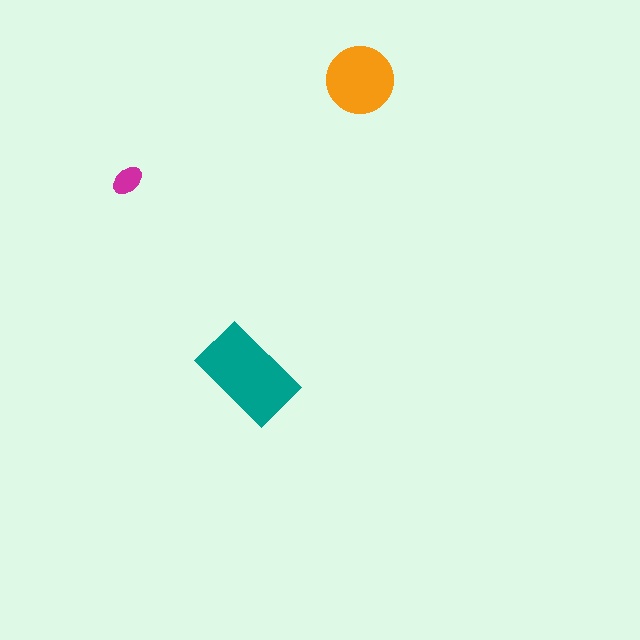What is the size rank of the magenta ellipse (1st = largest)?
3rd.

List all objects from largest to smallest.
The teal rectangle, the orange circle, the magenta ellipse.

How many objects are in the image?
There are 3 objects in the image.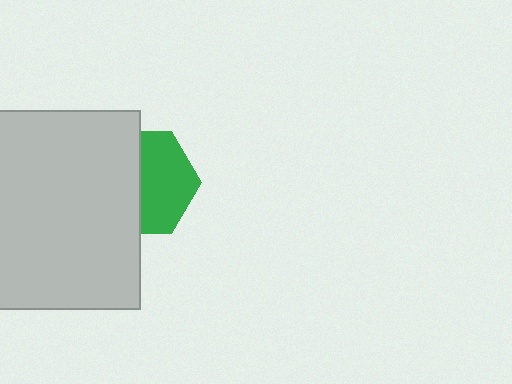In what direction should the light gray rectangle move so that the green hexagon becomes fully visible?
The light gray rectangle should move left. That is the shortest direction to clear the overlap and leave the green hexagon fully visible.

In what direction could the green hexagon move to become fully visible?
The green hexagon could move right. That would shift it out from behind the light gray rectangle entirely.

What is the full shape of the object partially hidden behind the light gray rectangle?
The partially hidden object is a green hexagon.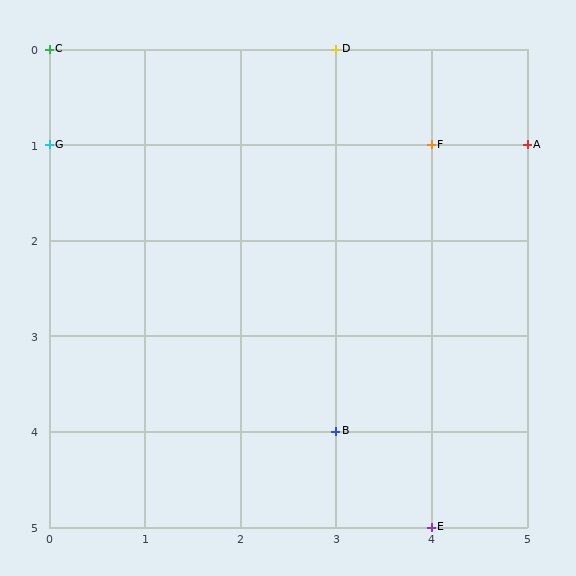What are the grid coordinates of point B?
Point B is at grid coordinates (3, 4).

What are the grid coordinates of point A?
Point A is at grid coordinates (5, 1).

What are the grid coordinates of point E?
Point E is at grid coordinates (4, 5).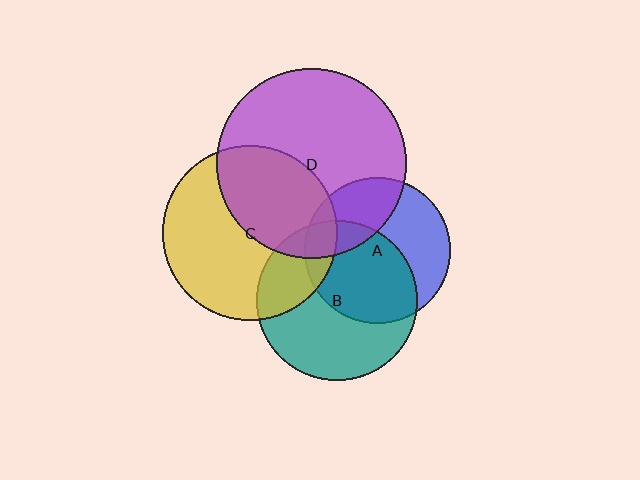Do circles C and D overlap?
Yes.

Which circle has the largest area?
Circle D (purple).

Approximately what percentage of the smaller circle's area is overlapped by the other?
Approximately 40%.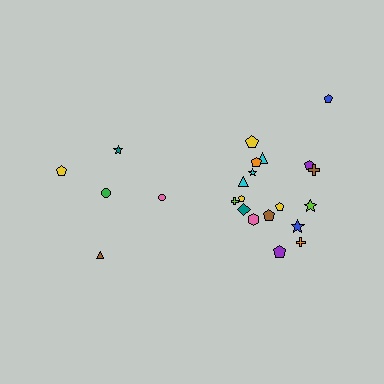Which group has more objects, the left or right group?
The right group.